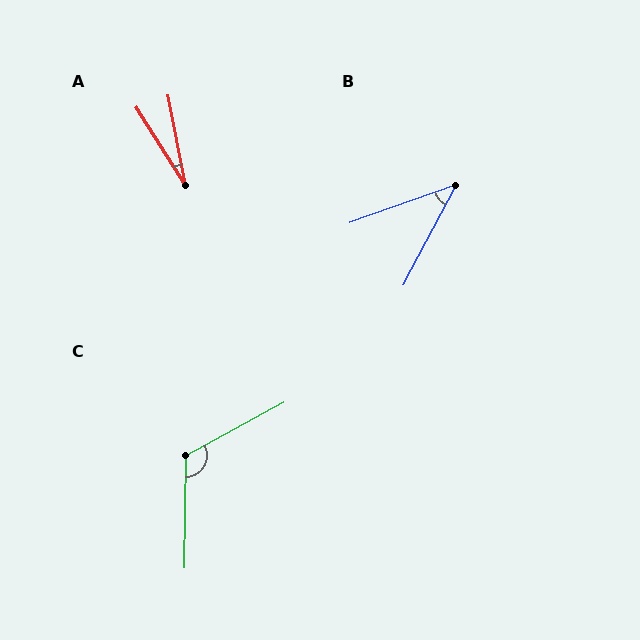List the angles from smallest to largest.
A (22°), B (43°), C (119°).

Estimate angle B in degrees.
Approximately 43 degrees.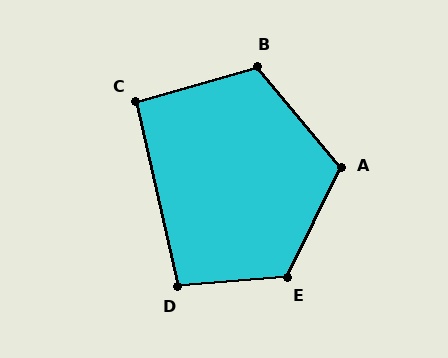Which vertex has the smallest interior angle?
C, at approximately 93 degrees.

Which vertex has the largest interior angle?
E, at approximately 121 degrees.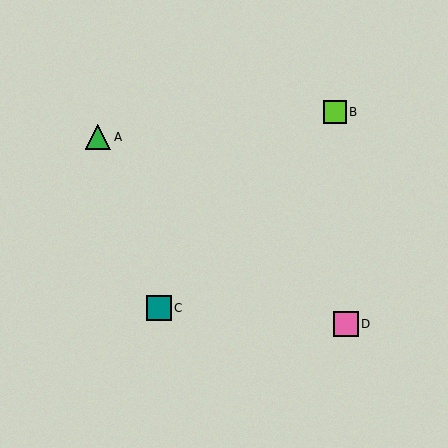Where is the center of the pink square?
The center of the pink square is at (346, 324).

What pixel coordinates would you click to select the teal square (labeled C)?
Click at (159, 308) to select the teal square C.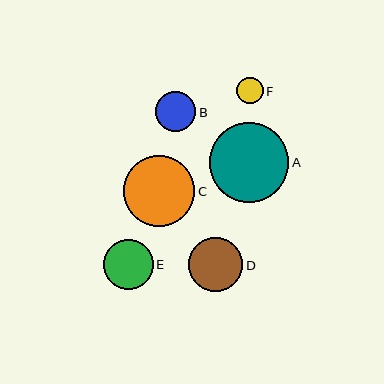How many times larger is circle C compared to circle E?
Circle C is approximately 1.4 times the size of circle E.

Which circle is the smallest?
Circle F is the smallest with a size of approximately 26 pixels.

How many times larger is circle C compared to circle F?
Circle C is approximately 2.7 times the size of circle F.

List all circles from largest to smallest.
From largest to smallest: A, C, D, E, B, F.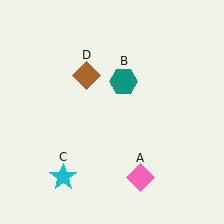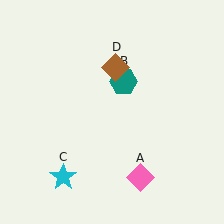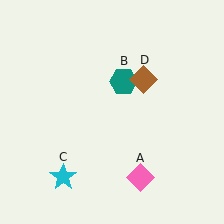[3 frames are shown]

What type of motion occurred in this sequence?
The brown diamond (object D) rotated clockwise around the center of the scene.